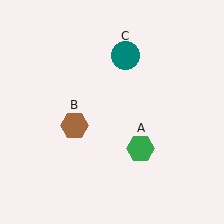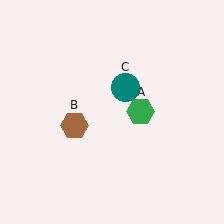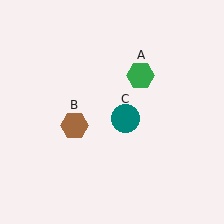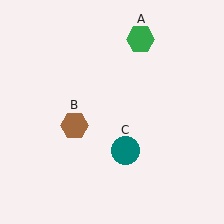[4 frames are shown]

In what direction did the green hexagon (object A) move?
The green hexagon (object A) moved up.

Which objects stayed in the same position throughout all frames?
Brown hexagon (object B) remained stationary.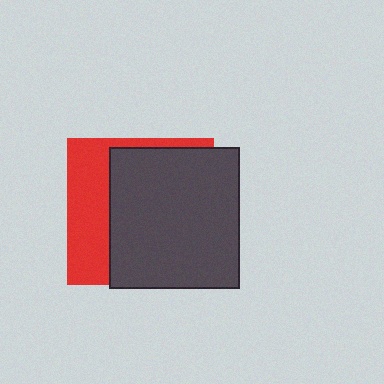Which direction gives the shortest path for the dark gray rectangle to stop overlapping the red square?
Moving right gives the shortest separation.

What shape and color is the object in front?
The object in front is a dark gray rectangle.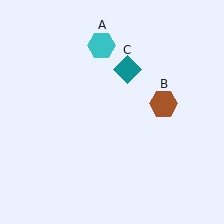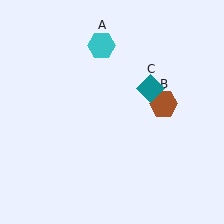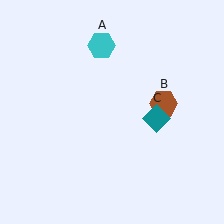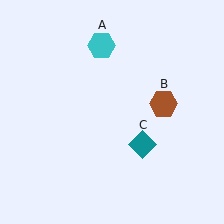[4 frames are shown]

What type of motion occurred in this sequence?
The teal diamond (object C) rotated clockwise around the center of the scene.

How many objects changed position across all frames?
1 object changed position: teal diamond (object C).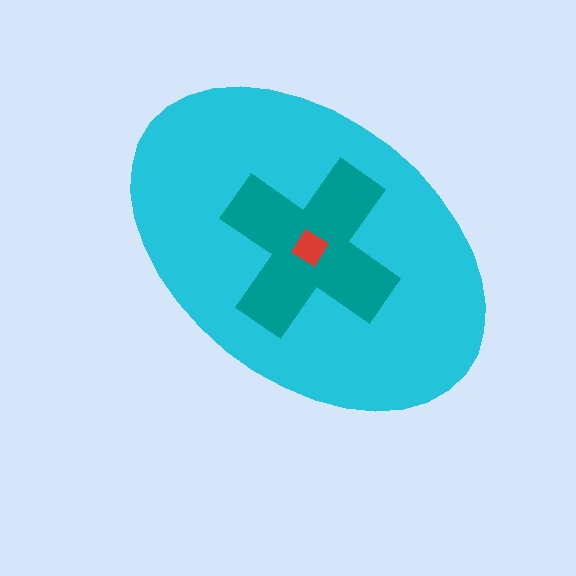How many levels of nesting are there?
3.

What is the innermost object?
The red diamond.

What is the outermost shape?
The cyan ellipse.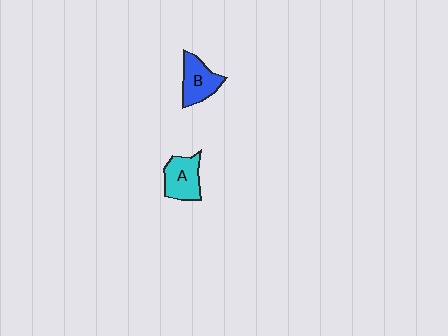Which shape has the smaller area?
Shape B (blue).